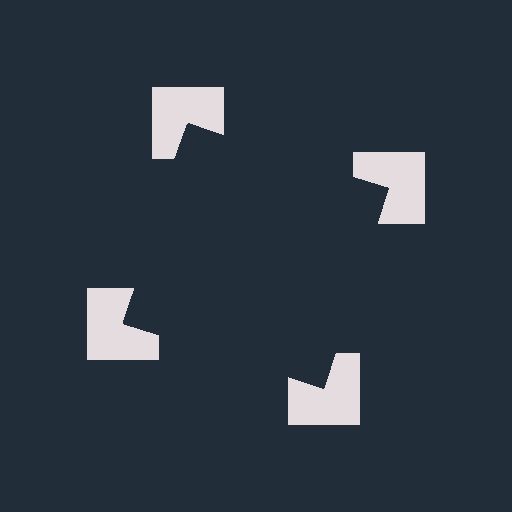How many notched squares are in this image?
There are 4 — one at each vertex of the illusory square.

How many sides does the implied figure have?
4 sides.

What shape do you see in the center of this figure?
An illusory square — its edges are inferred from the aligned wedge cuts in the notched squares, not physically drawn.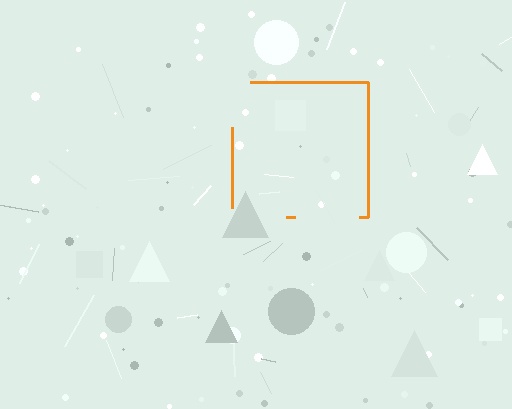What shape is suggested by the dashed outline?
The dashed outline suggests a square.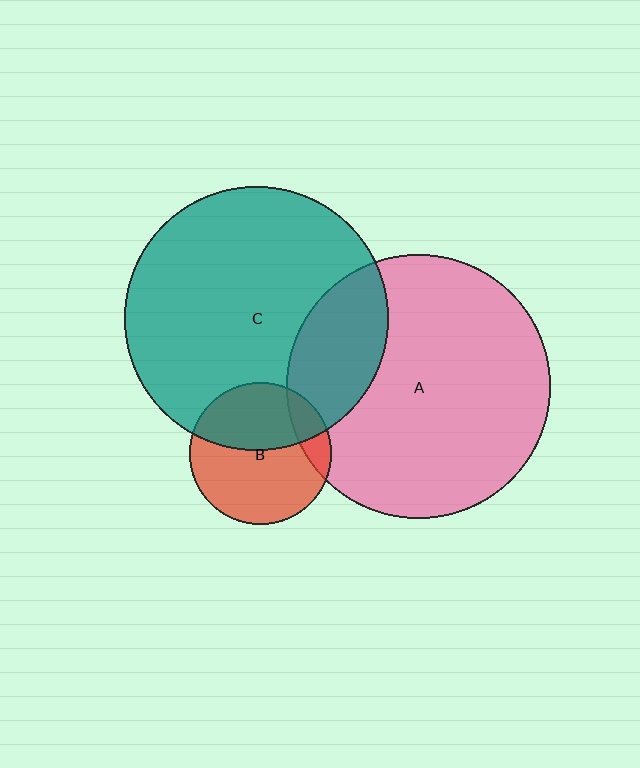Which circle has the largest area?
Circle C (teal).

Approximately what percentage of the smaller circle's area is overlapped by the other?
Approximately 40%.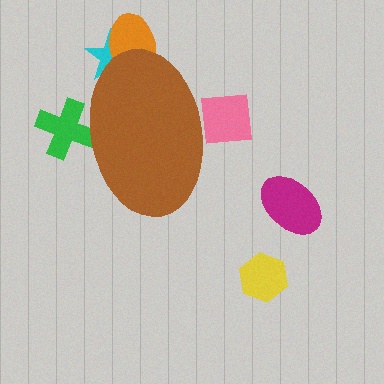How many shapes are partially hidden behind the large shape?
4 shapes are partially hidden.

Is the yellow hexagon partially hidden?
No, the yellow hexagon is fully visible.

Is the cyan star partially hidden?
Yes, the cyan star is partially hidden behind the brown ellipse.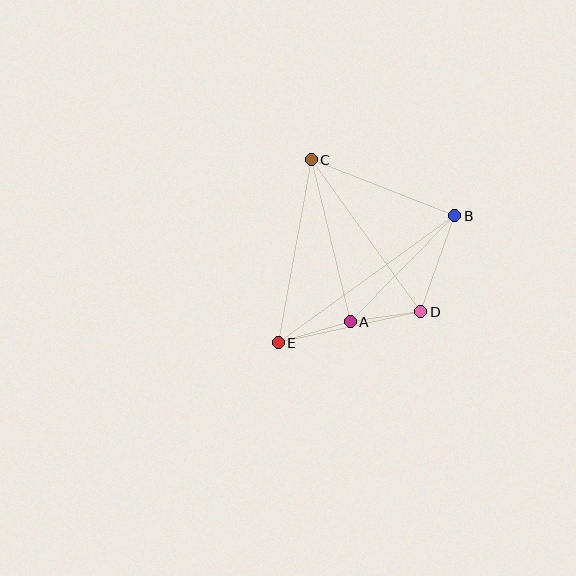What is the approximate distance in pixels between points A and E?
The distance between A and E is approximately 75 pixels.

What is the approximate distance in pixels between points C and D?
The distance between C and D is approximately 187 pixels.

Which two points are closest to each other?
Points A and D are closest to each other.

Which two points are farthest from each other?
Points B and E are farthest from each other.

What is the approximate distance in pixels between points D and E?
The distance between D and E is approximately 146 pixels.